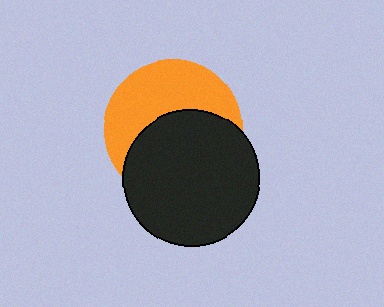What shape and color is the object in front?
The object in front is a black circle.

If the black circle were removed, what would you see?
You would see the complete orange circle.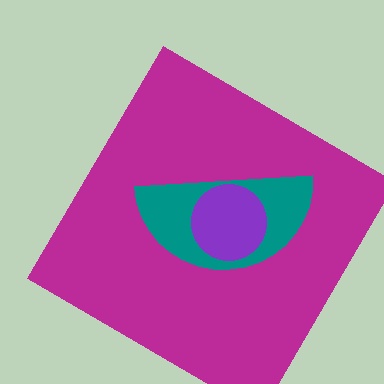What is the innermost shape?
The purple circle.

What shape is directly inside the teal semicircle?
The purple circle.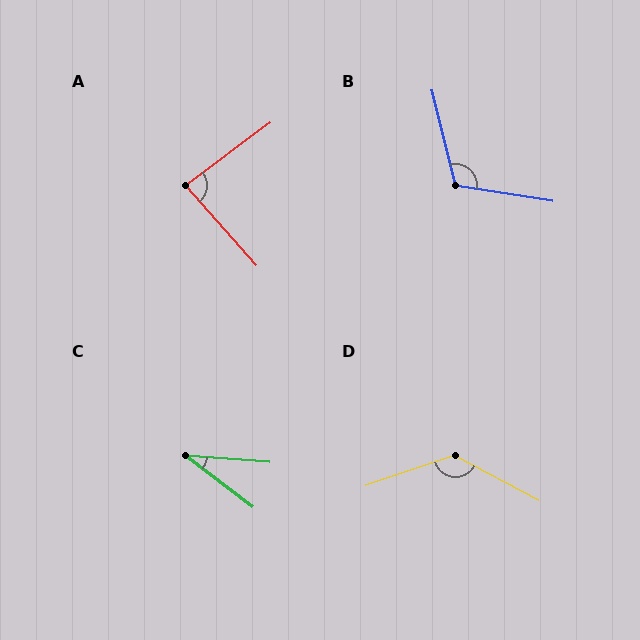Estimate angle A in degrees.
Approximately 85 degrees.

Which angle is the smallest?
C, at approximately 33 degrees.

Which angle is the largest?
D, at approximately 133 degrees.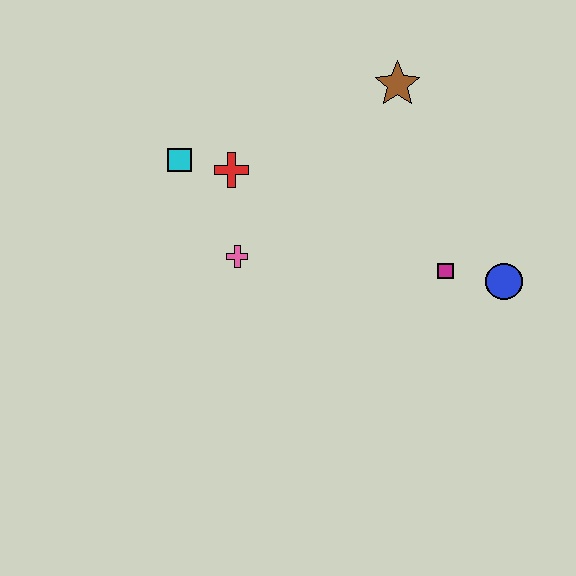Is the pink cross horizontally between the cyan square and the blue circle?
Yes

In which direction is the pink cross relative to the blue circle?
The pink cross is to the left of the blue circle.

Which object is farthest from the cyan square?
The blue circle is farthest from the cyan square.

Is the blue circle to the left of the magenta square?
No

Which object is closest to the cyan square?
The red cross is closest to the cyan square.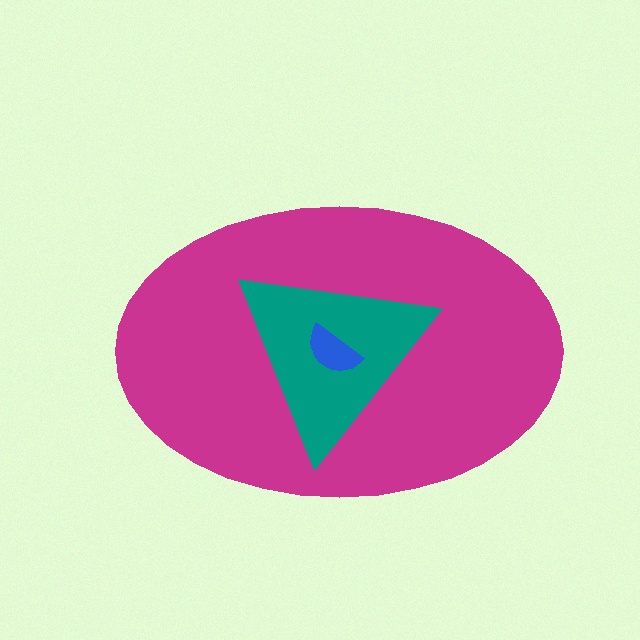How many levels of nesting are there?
3.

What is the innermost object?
The blue semicircle.